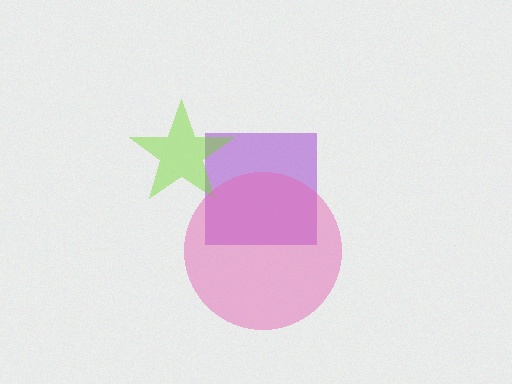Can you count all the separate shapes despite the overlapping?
Yes, there are 3 separate shapes.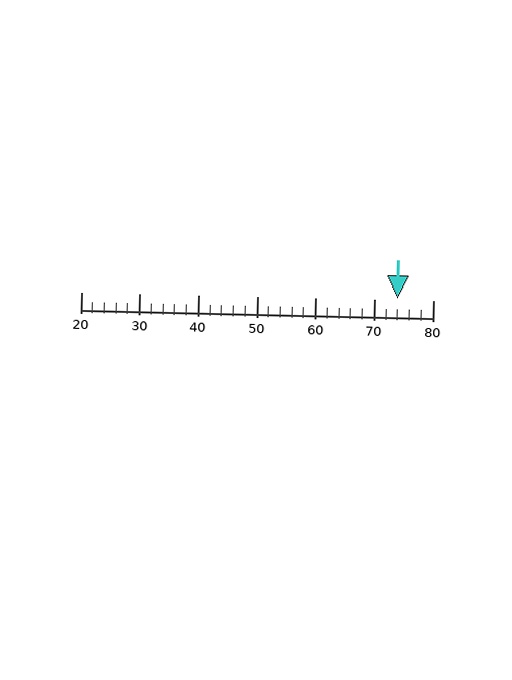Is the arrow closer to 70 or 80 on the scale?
The arrow is closer to 70.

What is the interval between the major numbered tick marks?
The major tick marks are spaced 10 units apart.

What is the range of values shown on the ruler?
The ruler shows values from 20 to 80.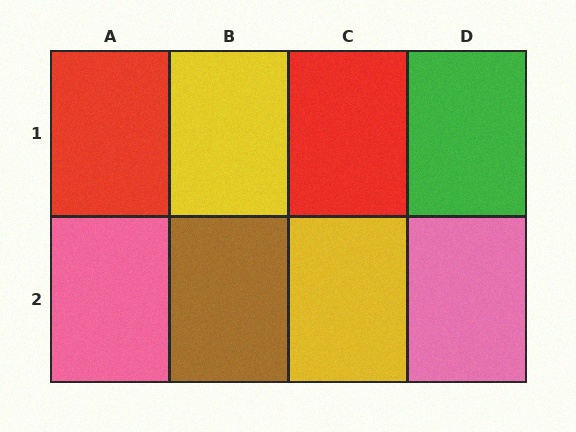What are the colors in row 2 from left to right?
Pink, brown, yellow, pink.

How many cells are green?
1 cell is green.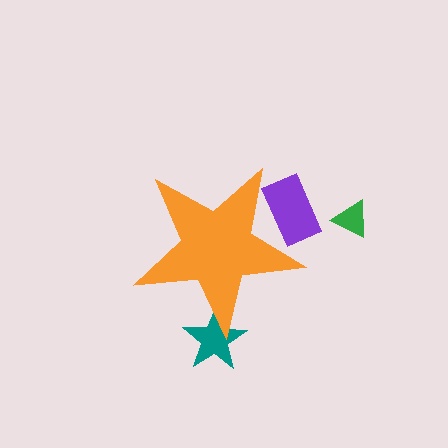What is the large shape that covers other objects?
An orange star.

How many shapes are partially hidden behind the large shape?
2 shapes are partially hidden.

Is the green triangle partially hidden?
No, the green triangle is fully visible.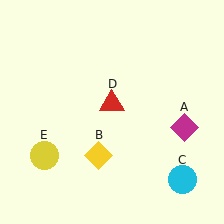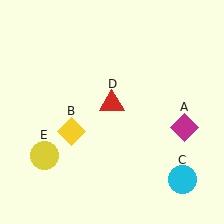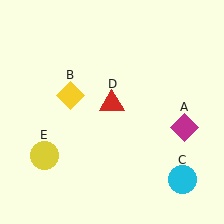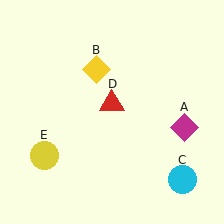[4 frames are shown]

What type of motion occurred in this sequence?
The yellow diamond (object B) rotated clockwise around the center of the scene.